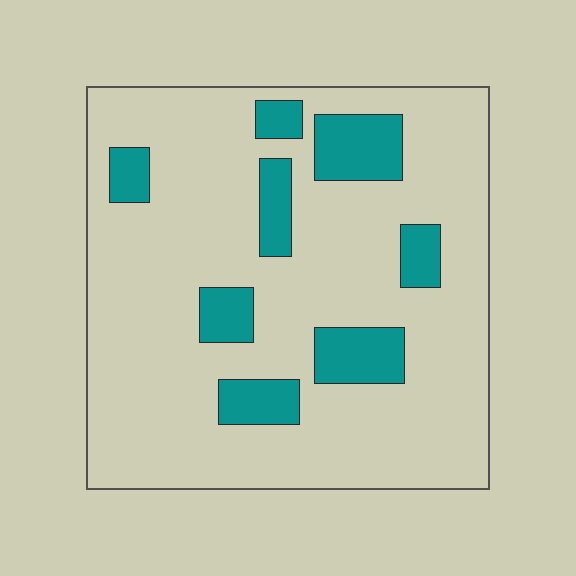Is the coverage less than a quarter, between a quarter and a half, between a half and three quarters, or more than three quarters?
Less than a quarter.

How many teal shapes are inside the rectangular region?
8.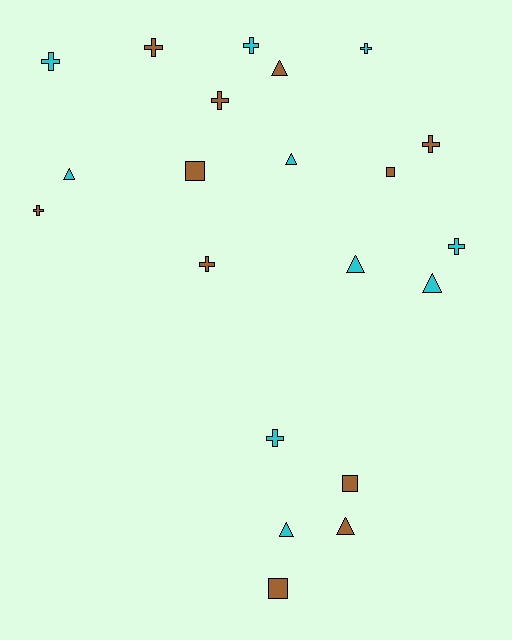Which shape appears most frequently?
Cross, with 10 objects.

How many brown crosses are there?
There are 5 brown crosses.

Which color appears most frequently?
Brown, with 11 objects.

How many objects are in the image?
There are 21 objects.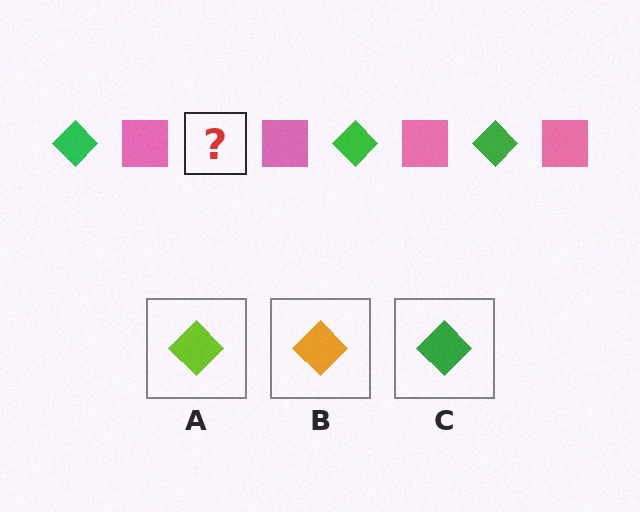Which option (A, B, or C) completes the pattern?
C.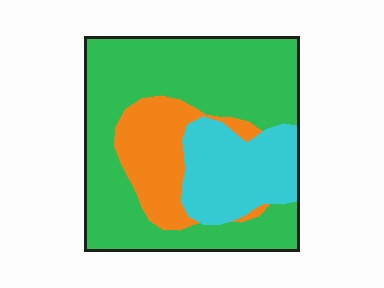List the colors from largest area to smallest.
From largest to smallest: green, cyan, orange.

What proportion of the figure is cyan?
Cyan covers 22% of the figure.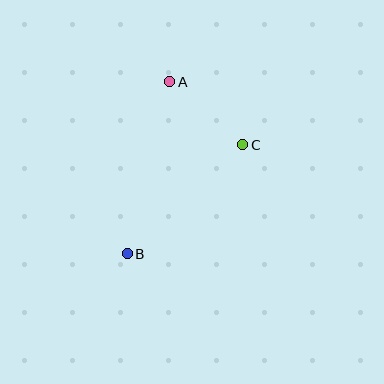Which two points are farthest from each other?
Points A and B are farthest from each other.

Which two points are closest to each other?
Points A and C are closest to each other.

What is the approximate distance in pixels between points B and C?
The distance between B and C is approximately 159 pixels.